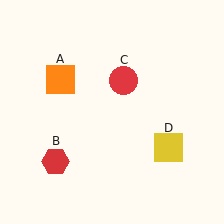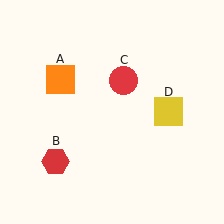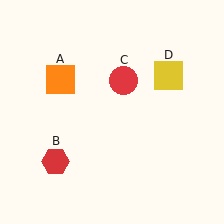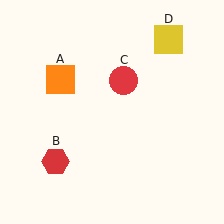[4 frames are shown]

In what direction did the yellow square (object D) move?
The yellow square (object D) moved up.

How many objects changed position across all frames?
1 object changed position: yellow square (object D).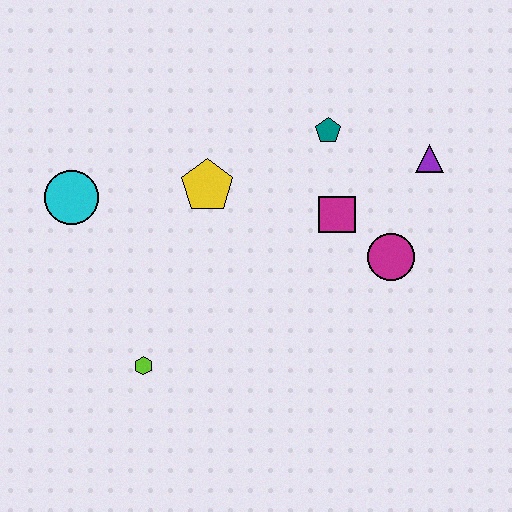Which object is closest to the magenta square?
The magenta circle is closest to the magenta square.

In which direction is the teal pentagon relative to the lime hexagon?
The teal pentagon is above the lime hexagon.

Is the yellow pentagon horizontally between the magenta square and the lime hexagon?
Yes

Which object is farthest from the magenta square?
The cyan circle is farthest from the magenta square.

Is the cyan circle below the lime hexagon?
No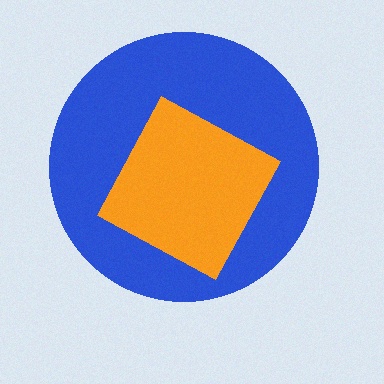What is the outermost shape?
The blue circle.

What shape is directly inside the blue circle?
The orange diamond.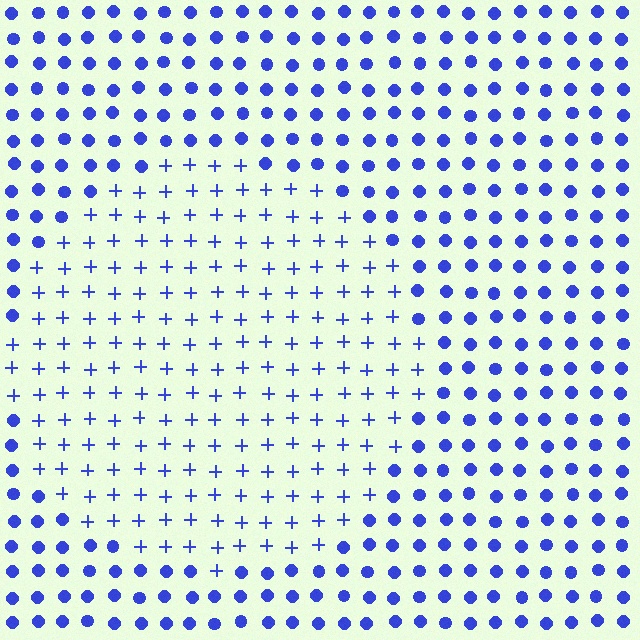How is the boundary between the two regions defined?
The boundary is defined by a change in element shape: plus signs inside vs. circles outside. All elements share the same color and spacing.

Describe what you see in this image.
The image is filled with small blue elements arranged in a uniform grid. A circle-shaped region contains plus signs, while the surrounding area contains circles. The boundary is defined purely by the change in element shape.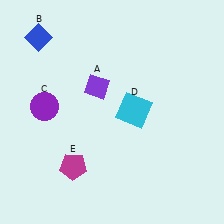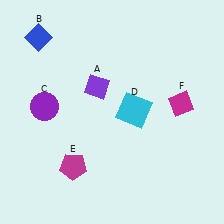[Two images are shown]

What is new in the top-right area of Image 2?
A magenta diamond (F) was added in the top-right area of Image 2.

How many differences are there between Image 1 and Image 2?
There is 1 difference between the two images.